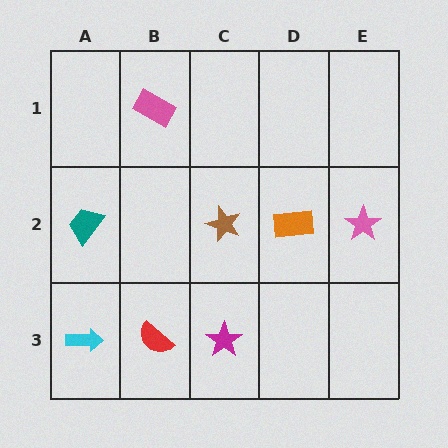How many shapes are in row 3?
3 shapes.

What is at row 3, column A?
A cyan arrow.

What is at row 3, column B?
A red semicircle.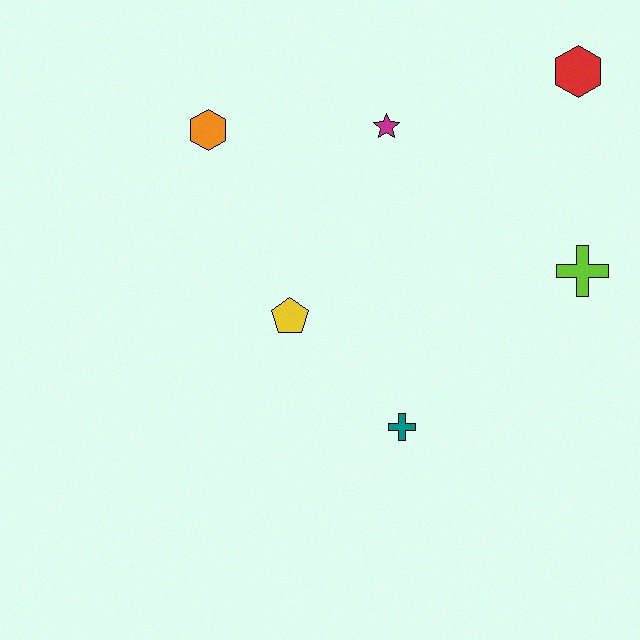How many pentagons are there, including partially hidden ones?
There is 1 pentagon.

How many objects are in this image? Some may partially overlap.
There are 6 objects.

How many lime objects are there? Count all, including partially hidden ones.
There is 1 lime object.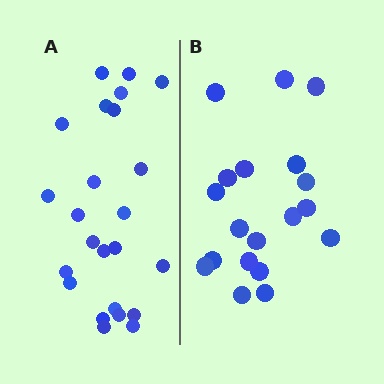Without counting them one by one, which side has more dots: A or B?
Region A (the left region) has more dots.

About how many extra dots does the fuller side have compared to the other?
Region A has about 5 more dots than region B.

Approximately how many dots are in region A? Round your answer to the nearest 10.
About 20 dots. (The exact count is 24, which rounds to 20.)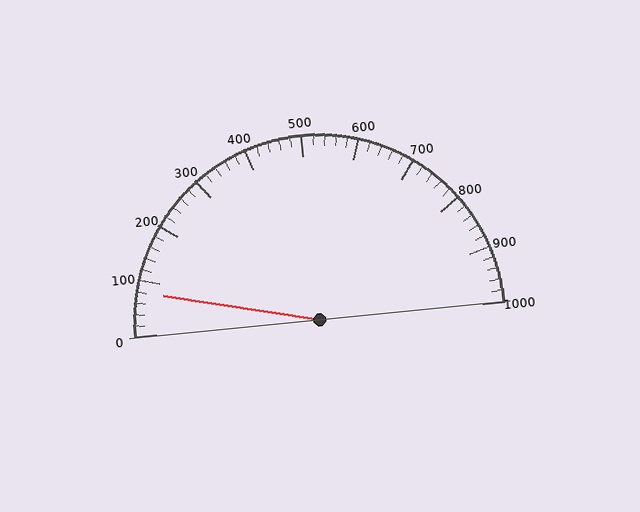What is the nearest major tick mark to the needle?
The nearest major tick mark is 100.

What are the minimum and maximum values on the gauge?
The gauge ranges from 0 to 1000.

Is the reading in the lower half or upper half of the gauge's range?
The reading is in the lower half of the range (0 to 1000).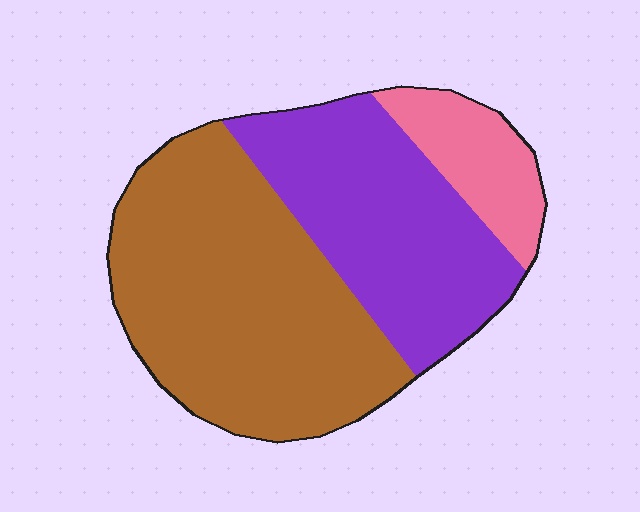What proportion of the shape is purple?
Purple covers around 35% of the shape.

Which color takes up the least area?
Pink, at roughly 15%.